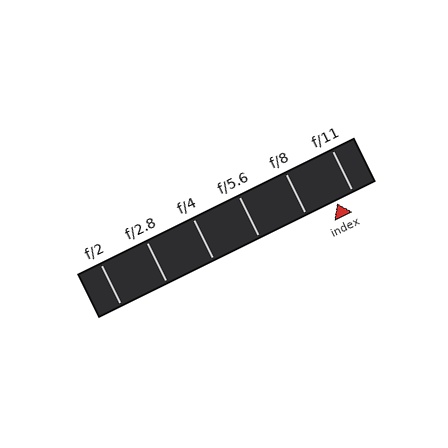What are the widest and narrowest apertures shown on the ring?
The widest aperture shown is f/2 and the narrowest is f/11.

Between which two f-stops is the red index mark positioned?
The index mark is between f/8 and f/11.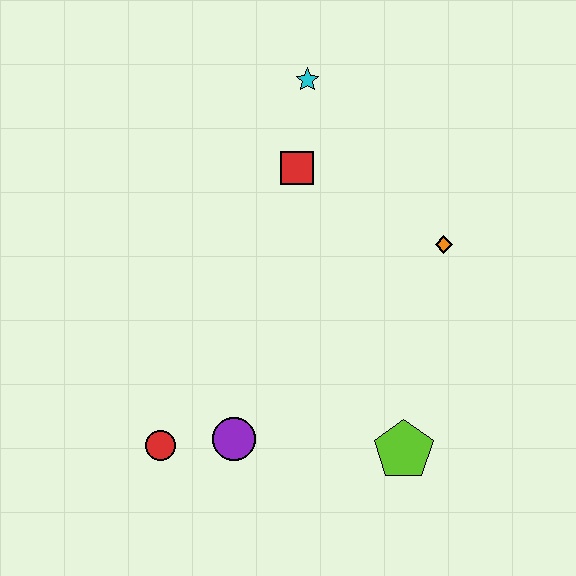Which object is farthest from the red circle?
The cyan star is farthest from the red circle.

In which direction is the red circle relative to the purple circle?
The red circle is to the left of the purple circle.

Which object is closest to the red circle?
The purple circle is closest to the red circle.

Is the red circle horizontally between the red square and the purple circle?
No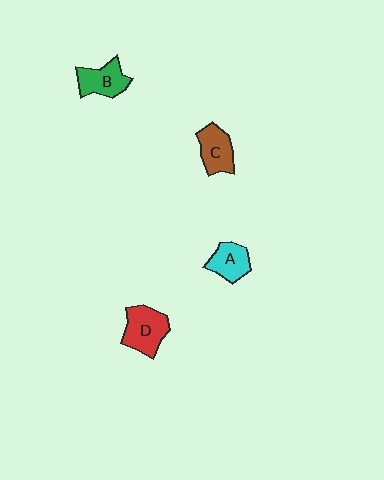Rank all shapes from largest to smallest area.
From largest to smallest: D (red), C (brown), B (green), A (cyan).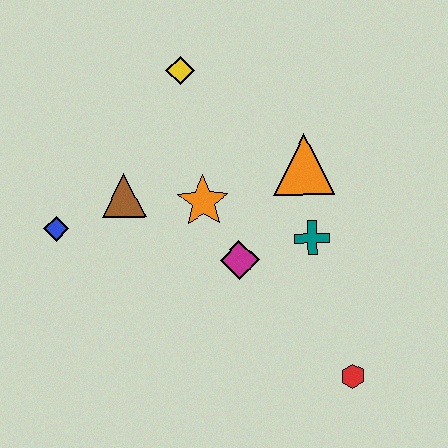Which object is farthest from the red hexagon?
The yellow diamond is farthest from the red hexagon.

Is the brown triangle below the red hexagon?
No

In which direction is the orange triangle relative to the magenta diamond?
The orange triangle is above the magenta diamond.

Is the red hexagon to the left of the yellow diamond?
No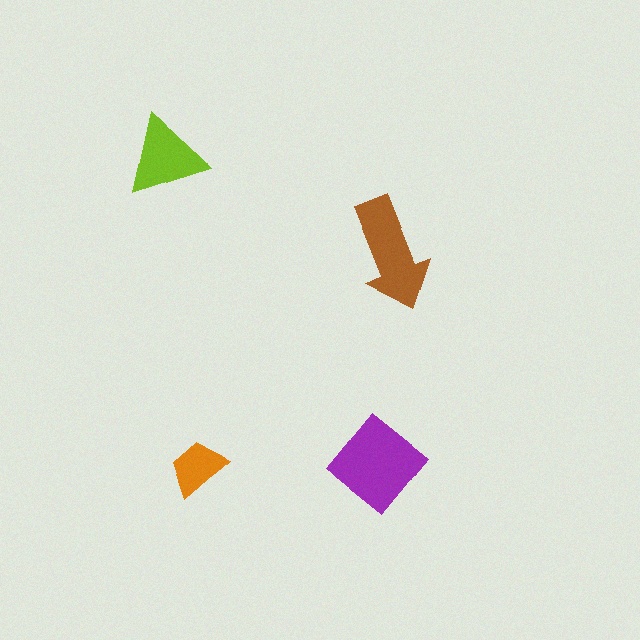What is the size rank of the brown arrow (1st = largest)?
2nd.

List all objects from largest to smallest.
The purple diamond, the brown arrow, the lime triangle, the orange trapezoid.